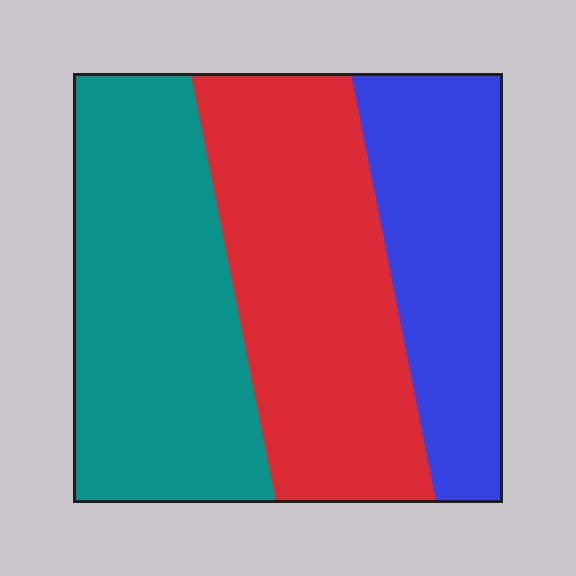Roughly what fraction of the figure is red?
Red takes up about three eighths (3/8) of the figure.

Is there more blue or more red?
Red.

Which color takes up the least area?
Blue, at roughly 25%.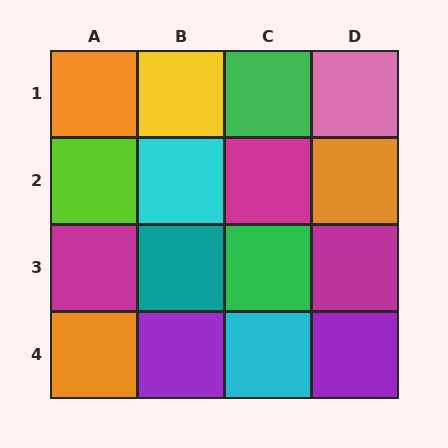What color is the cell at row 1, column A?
Orange.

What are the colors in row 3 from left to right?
Magenta, teal, green, magenta.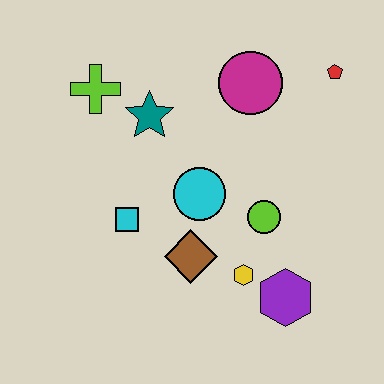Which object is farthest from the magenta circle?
The purple hexagon is farthest from the magenta circle.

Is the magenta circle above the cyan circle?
Yes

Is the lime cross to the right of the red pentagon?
No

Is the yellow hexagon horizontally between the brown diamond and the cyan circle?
No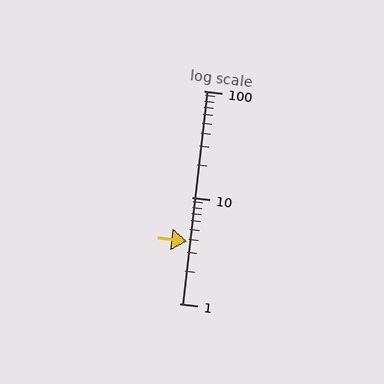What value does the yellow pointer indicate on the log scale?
The pointer indicates approximately 3.8.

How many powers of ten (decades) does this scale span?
The scale spans 2 decades, from 1 to 100.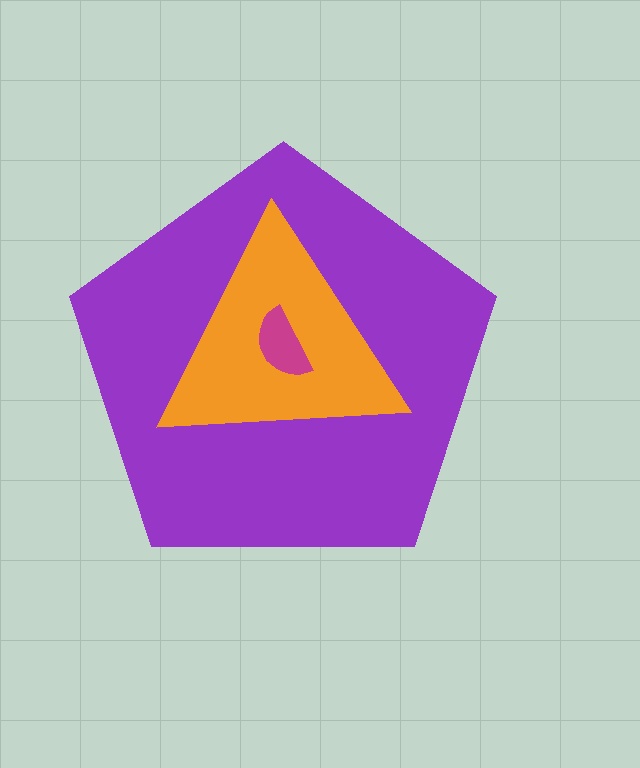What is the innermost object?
The magenta semicircle.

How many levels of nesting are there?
3.